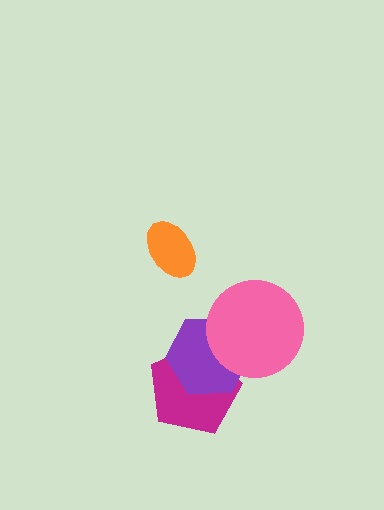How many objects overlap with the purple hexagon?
2 objects overlap with the purple hexagon.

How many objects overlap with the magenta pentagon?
2 objects overlap with the magenta pentagon.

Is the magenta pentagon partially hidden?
Yes, it is partially covered by another shape.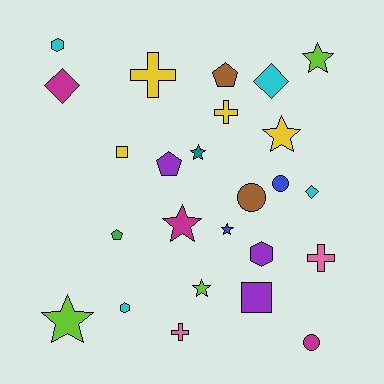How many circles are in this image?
There are 3 circles.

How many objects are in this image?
There are 25 objects.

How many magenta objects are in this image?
There are 3 magenta objects.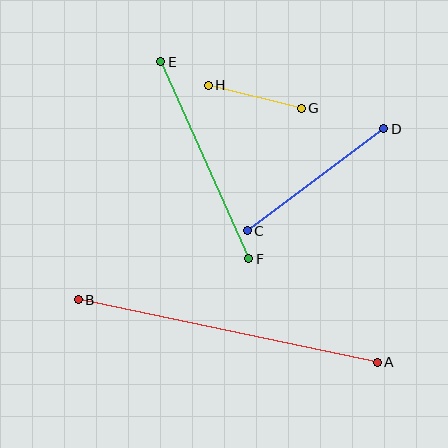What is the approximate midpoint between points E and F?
The midpoint is at approximately (205, 160) pixels.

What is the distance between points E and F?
The distance is approximately 216 pixels.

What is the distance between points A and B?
The distance is approximately 305 pixels.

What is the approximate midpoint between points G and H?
The midpoint is at approximately (255, 97) pixels.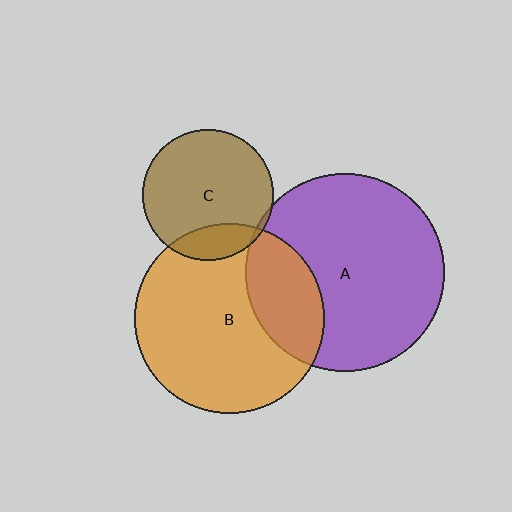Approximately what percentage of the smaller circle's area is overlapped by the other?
Approximately 5%.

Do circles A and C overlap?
Yes.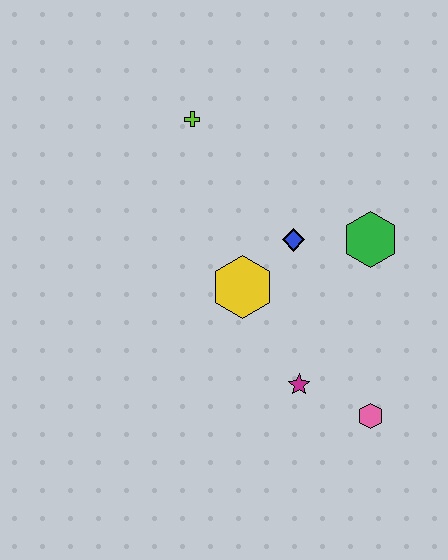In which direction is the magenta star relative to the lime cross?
The magenta star is below the lime cross.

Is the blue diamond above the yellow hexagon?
Yes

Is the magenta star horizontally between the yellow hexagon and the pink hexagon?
Yes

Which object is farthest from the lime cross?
The pink hexagon is farthest from the lime cross.